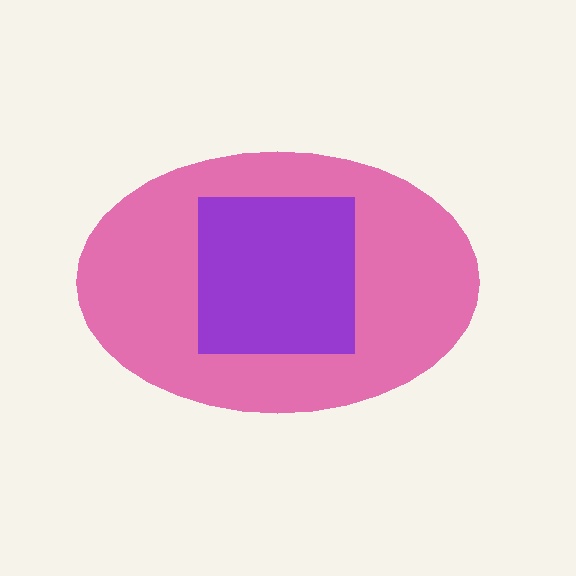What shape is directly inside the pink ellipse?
The purple square.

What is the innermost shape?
The purple square.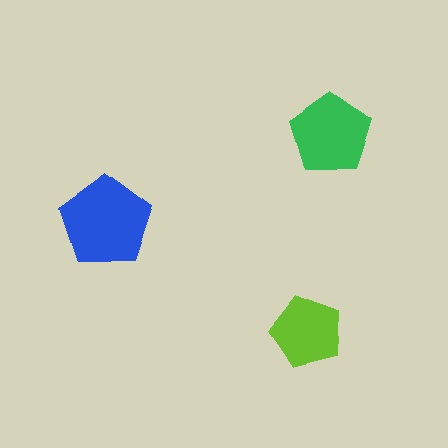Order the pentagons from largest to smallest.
the blue one, the green one, the lime one.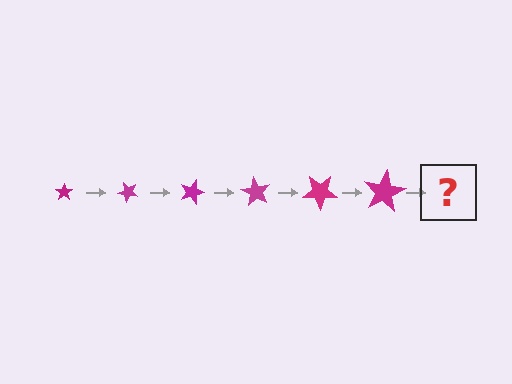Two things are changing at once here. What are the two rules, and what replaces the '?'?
The two rules are that the star grows larger each step and it rotates 45 degrees each step. The '?' should be a star, larger than the previous one and rotated 270 degrees from the start.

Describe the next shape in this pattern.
It should be a star, larger than the previous one and rotated 270 degrees from the start.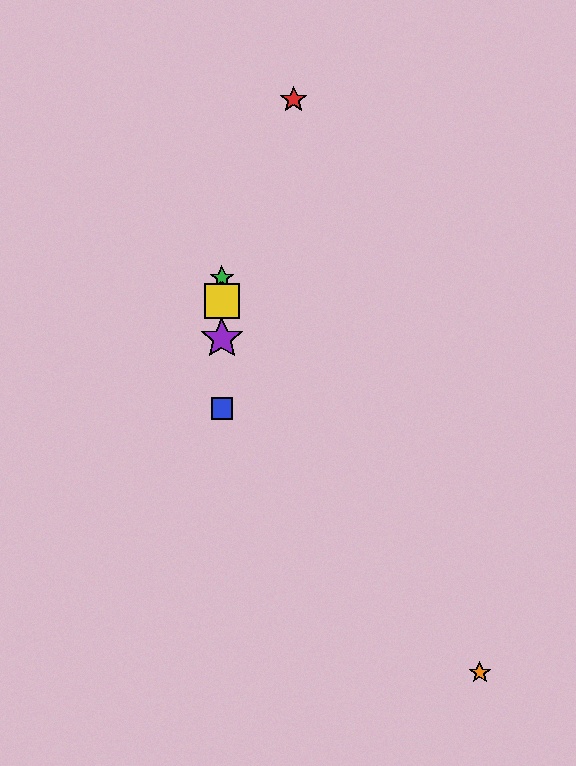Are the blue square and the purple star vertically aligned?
Yes, both are at x≈222.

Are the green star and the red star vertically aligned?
No, the green star is at x≈222 and the red star is at x≈294.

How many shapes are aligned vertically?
4 shapes (the blue square, the green star, the yellow square, the purple star) are aligned vertically.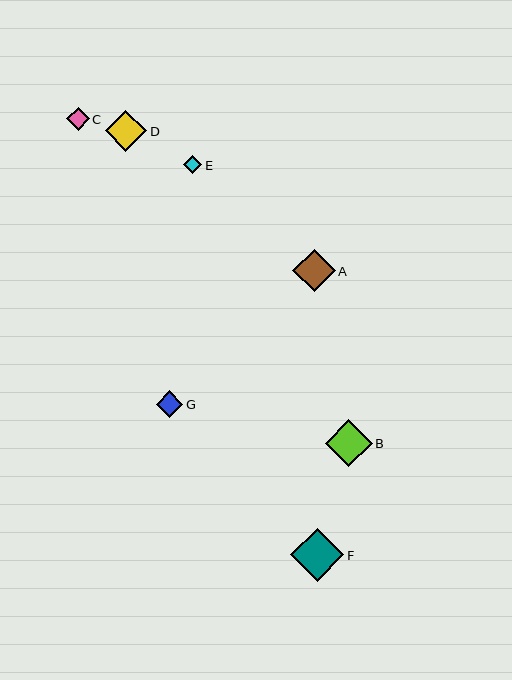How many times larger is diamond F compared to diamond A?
Diamond F is approximately 1.2 times the size of diamond A.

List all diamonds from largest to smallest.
From largest to smallest: F, B, A, D, G, C, E.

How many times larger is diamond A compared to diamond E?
Diamond A is approximately 2.4 times the size of diamond E.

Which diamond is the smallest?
Diamond E is the smallest with a size of approximately 18 pixels.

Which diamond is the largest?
Diamond F is the largest with a size of approximately 53 pixels.